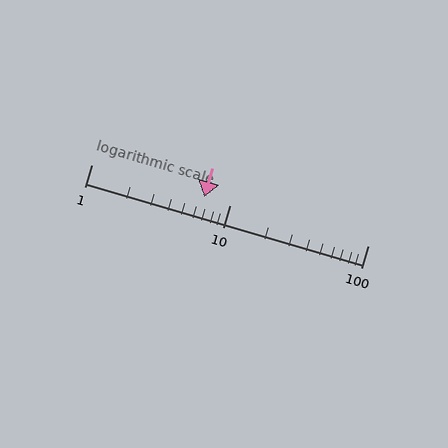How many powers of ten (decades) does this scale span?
The scale spans 2 decades, from 1 to 100.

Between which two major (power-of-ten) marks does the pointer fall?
The pointer is between 1 and 10.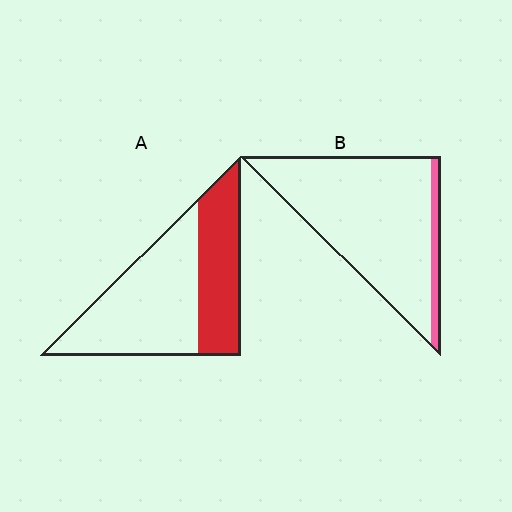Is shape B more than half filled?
No.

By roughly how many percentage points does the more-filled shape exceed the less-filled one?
By roughly 30 percentage points (A over B).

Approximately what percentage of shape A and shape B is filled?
A is approximately 40% and B is approximately 10%.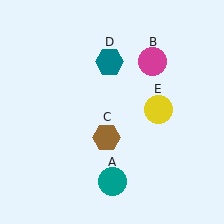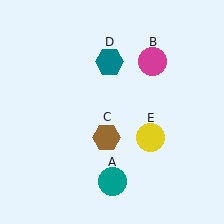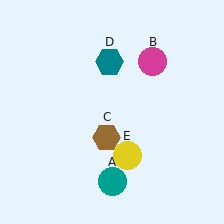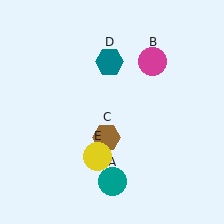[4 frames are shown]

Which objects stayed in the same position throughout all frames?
Teal circle (object A) and magenta circle (object B) and brown hexagon (object C) and teal hexagon (object D) remained stationary.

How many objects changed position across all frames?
1 object changed position: yellow circle (object E).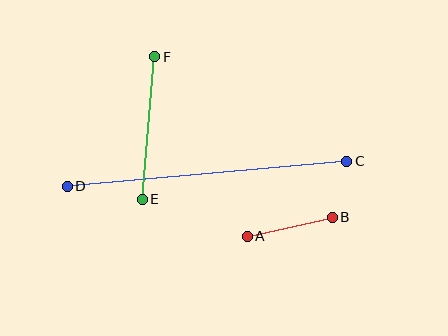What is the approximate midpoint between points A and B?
The midpoint is at approximately (290, 227) pixels.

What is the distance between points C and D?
The distance is approximately 281 pixels.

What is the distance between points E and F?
The distance is approximately 143 pixels.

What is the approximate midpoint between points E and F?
The midpoint is at approximately (149, 128) pixels.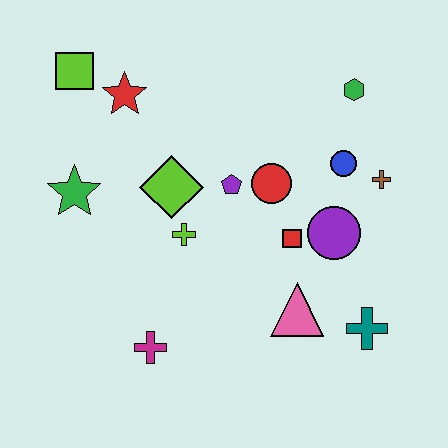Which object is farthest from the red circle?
The lime square is farthest from the red circle.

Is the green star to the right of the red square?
No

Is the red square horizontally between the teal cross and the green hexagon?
No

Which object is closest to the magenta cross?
The lime cross is closest to the magenta cross.